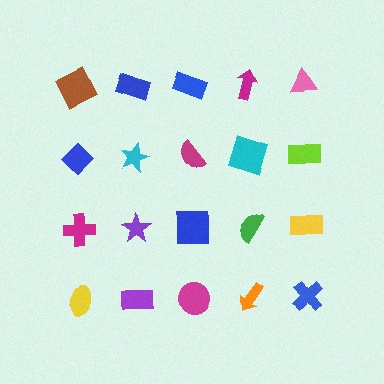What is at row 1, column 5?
A pink triangle.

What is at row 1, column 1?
A brown square.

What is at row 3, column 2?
A purple star.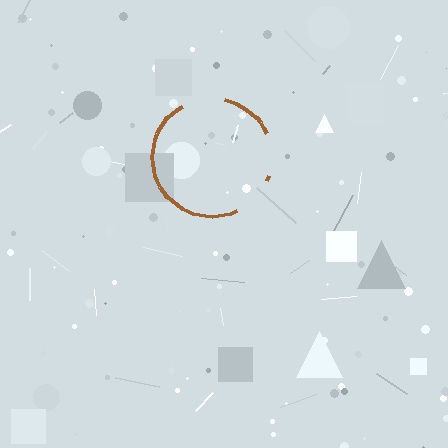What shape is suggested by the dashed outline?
The dashed outline suggests a circle.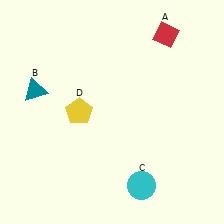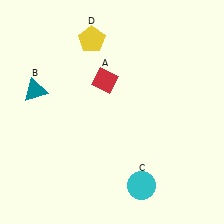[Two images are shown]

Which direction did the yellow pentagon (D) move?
The yellow pentagon (D) moved up.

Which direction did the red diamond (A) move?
The red diamond (A) moved left.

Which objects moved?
The objects that moved are: the red diamond (A), the yellow pentagon (D).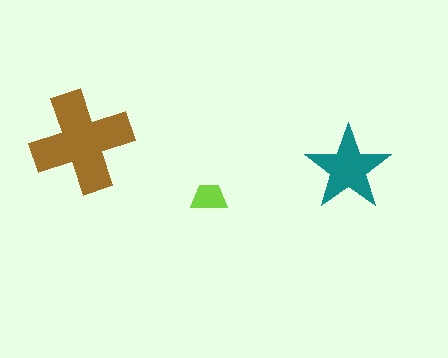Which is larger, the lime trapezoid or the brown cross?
The brown cross.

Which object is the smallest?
The lime trapezoid.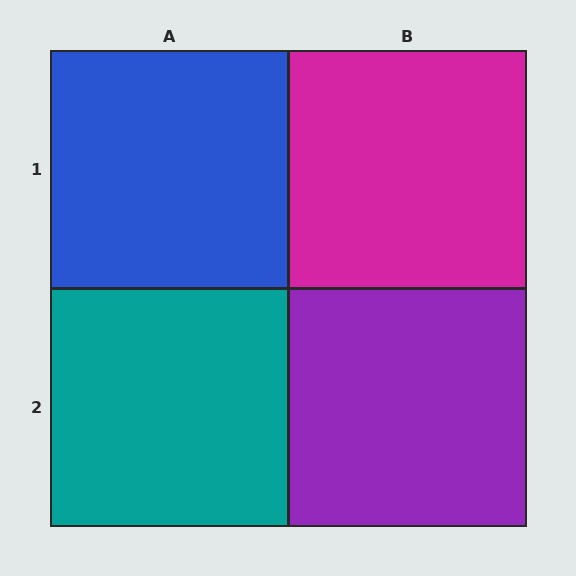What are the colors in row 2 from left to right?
Teal, purple.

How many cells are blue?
1 cell is blue.